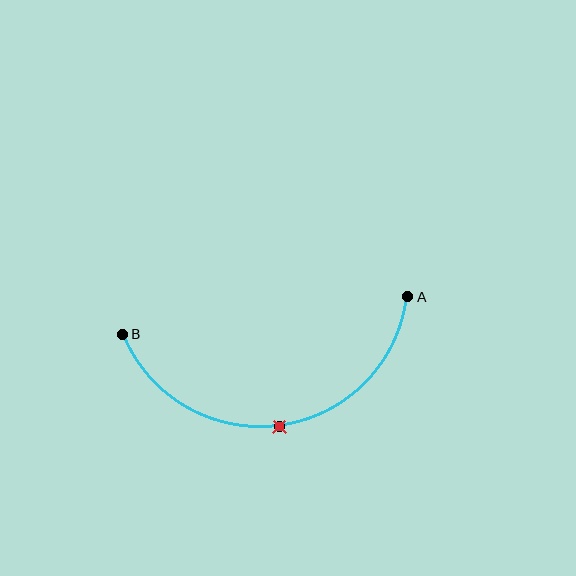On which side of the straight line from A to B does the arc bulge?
The arc bulges below the straight line connecting A and B.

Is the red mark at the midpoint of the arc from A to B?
Yes. The red mark lies on the arc at equal arc-length from both A and B — it is the arc midpoint.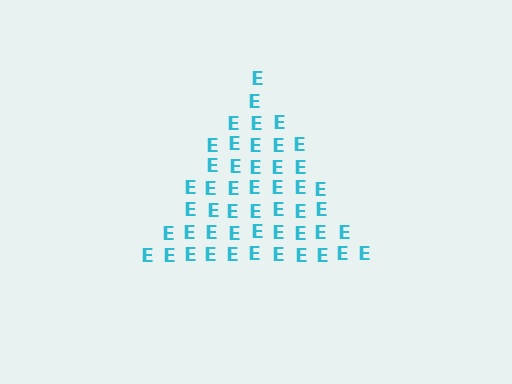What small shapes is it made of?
It is made of small letter E's.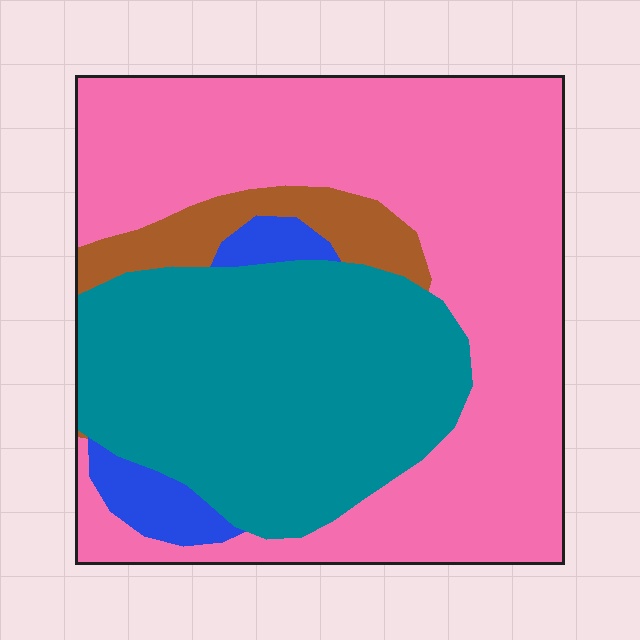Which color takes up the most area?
Pink, at roughly 55%.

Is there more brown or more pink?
Pink.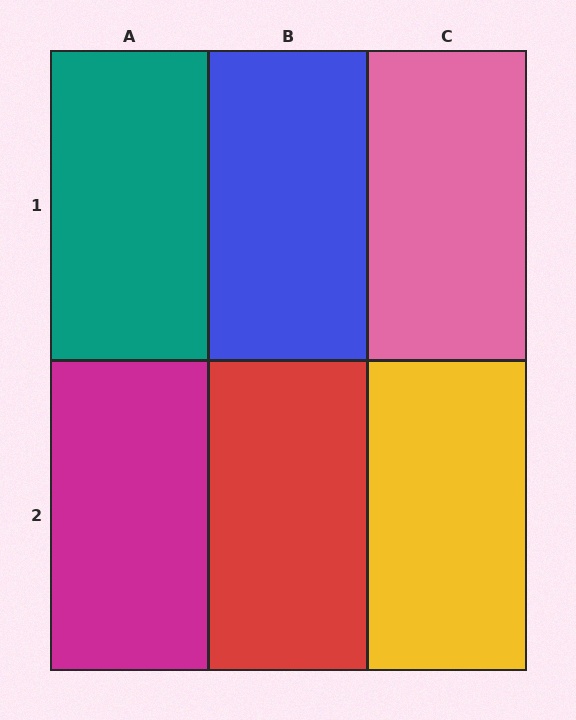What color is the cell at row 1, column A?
Teal.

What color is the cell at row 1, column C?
Pink.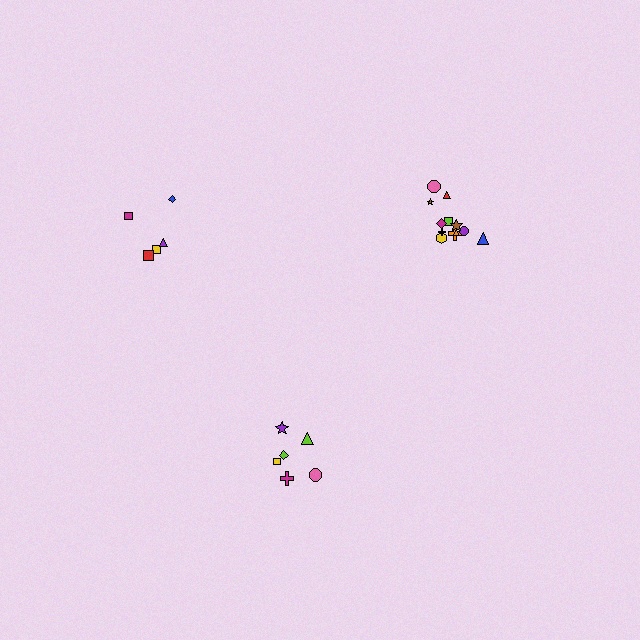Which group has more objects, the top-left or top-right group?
The top-right group.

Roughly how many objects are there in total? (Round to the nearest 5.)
Roughly 25 objects in total.